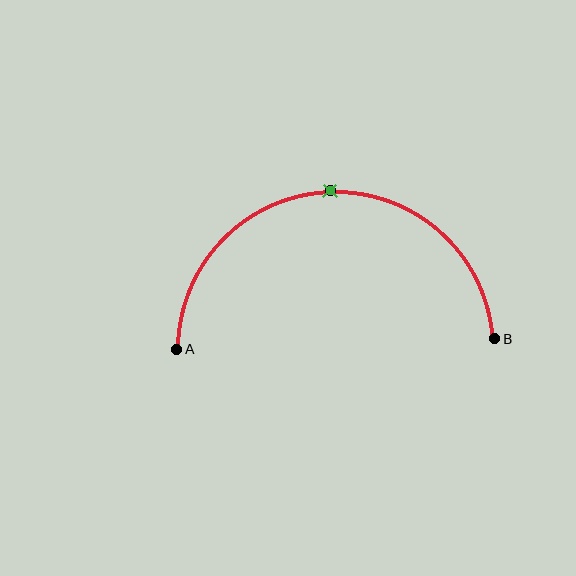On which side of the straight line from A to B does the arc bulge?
The arc bulges above the straight line connecting A and B.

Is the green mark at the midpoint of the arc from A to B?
Yes. The green mark lies on the arc at equal arc-length from both A and B — it is the arc midpoint.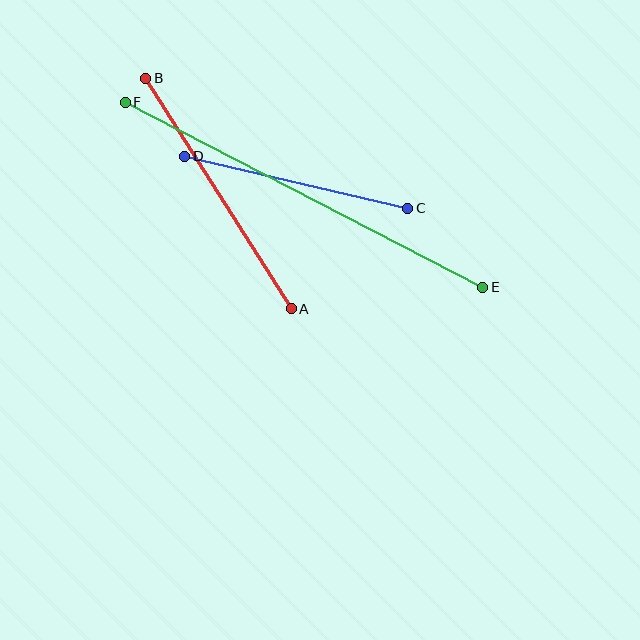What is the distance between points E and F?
The distance is approximately 403 pixels.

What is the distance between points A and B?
The distance is approximately 273 pixels.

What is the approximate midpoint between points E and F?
The midpoint is at approximately (304, 195) pixels.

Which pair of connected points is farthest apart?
Points E and F are farthest apart.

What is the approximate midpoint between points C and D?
The midpoint is at approximately (296, 182) pixels.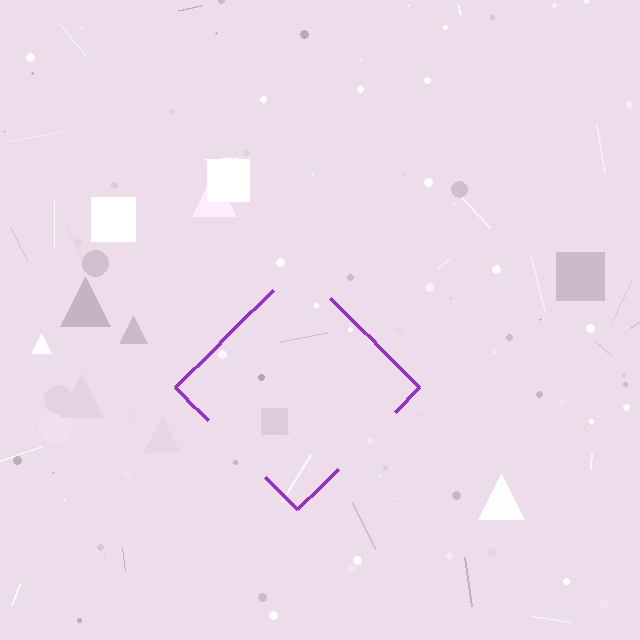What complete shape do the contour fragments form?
The contour fragments form a diamond.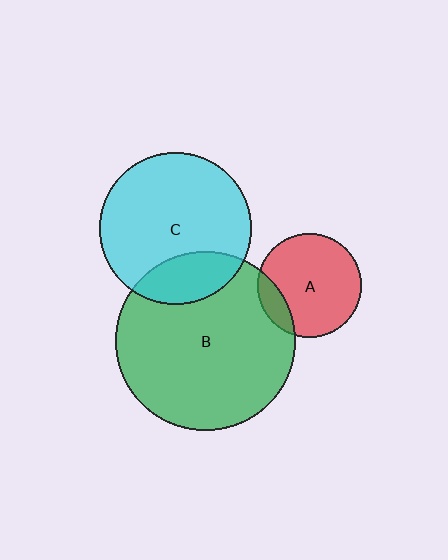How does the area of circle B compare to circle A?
Approximately 3.0 times.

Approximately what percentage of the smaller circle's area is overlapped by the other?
Approximately 15%.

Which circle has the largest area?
Circle B (green).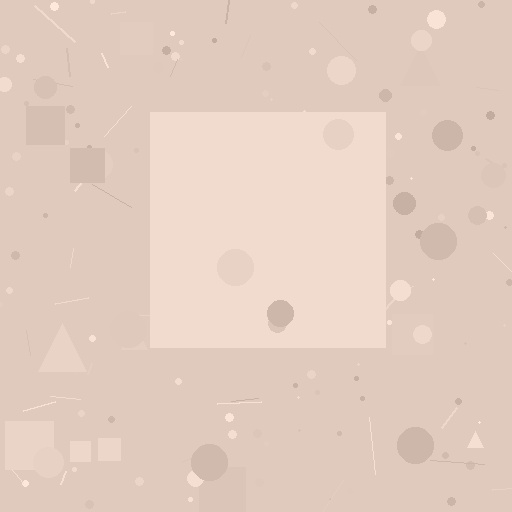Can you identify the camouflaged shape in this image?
The camouflaged shape is a square.